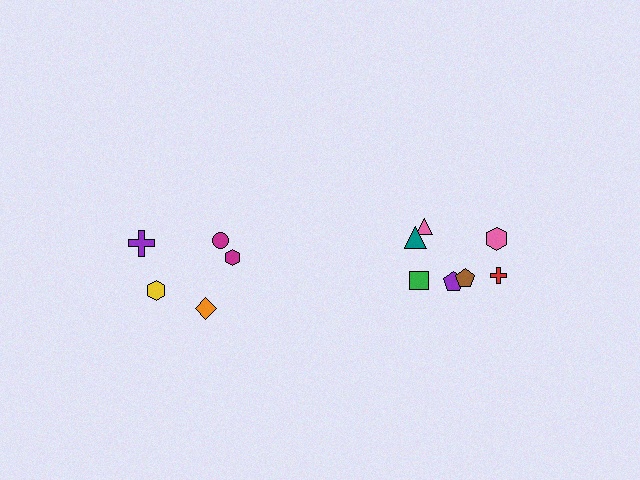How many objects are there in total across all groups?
There are 12 objects.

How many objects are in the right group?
There are 7 objects.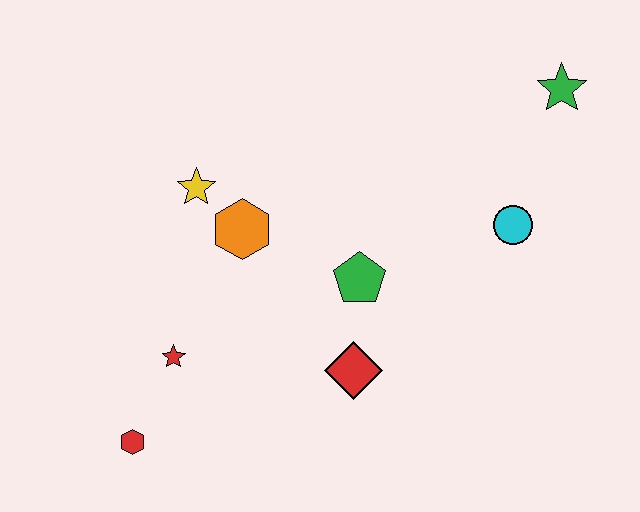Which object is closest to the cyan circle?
The green star is closest to the cyan circle.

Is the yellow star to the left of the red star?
No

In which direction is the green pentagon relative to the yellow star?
The green pentagon is to the right of the yellow star.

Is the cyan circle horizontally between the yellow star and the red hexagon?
No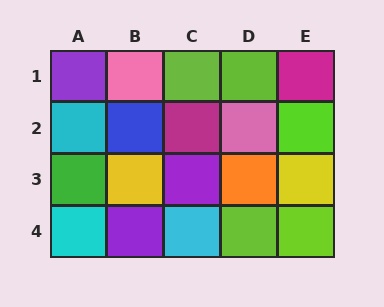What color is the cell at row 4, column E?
Lime.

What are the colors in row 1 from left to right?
Purple, pink, lime, lime, magenta.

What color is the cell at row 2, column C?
Magenta.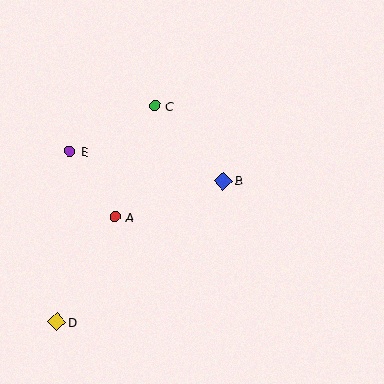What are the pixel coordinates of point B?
Point B is at (223, 181).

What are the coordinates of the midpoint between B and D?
The midpoint between B and D is at (140, 251).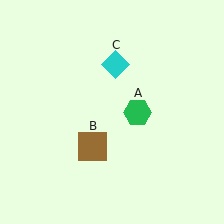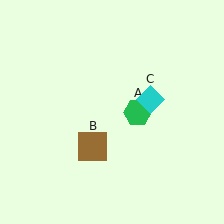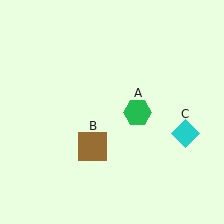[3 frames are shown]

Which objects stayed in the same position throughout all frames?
Green hexagon (object A) and brown square (object B) remained stationary.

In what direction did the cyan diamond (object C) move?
The cyan diamond (object C) moved down and to the right.